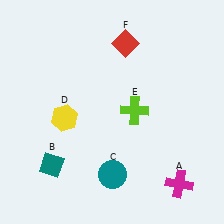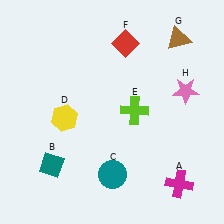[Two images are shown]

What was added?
A brown triangle (G), a pink star (H) were added in Image 2.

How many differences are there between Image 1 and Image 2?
There are 2 differences between the two images.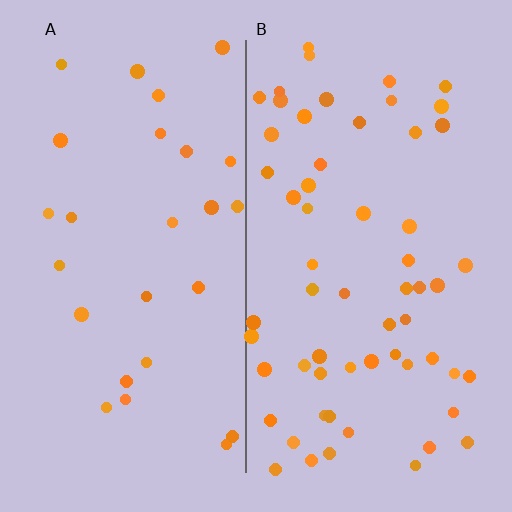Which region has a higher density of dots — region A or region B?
B (the right).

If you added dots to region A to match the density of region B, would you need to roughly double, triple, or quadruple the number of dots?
Approximately double.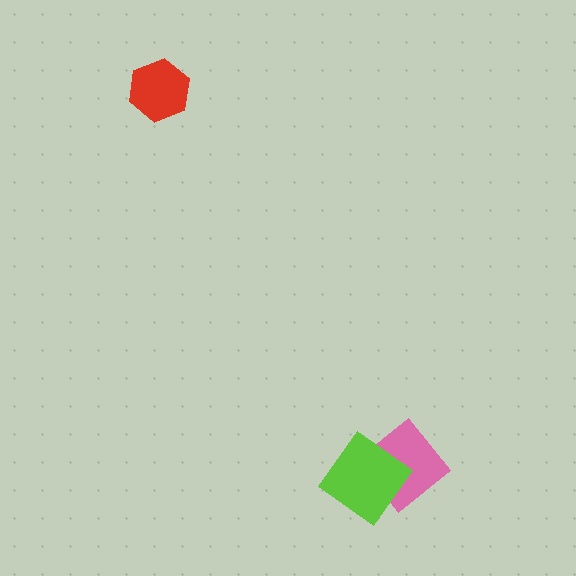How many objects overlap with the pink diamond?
1 object overlaps with the pink diamond.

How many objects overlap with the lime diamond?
1 object overlaps with the lime diamond.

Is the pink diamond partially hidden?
Yes, it is partially covered by another shape.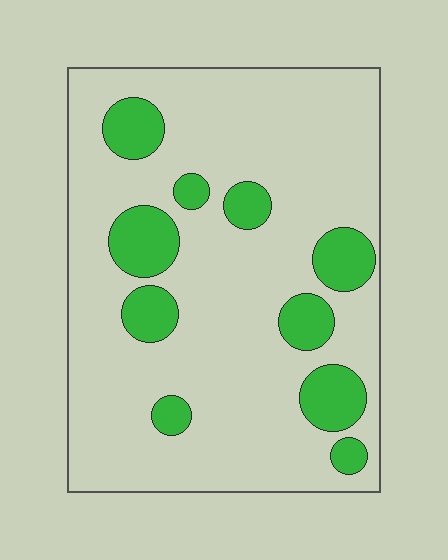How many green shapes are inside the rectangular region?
10.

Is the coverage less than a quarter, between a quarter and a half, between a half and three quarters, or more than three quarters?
Less than a quarter.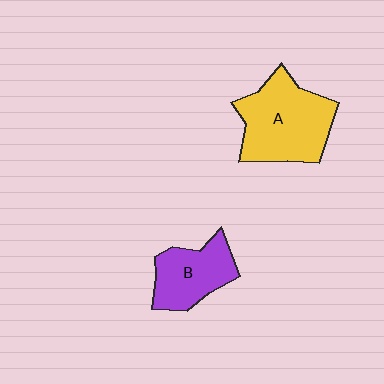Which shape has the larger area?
Shape A (yellow).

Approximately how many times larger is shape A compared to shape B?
Approximately 1.5 times.